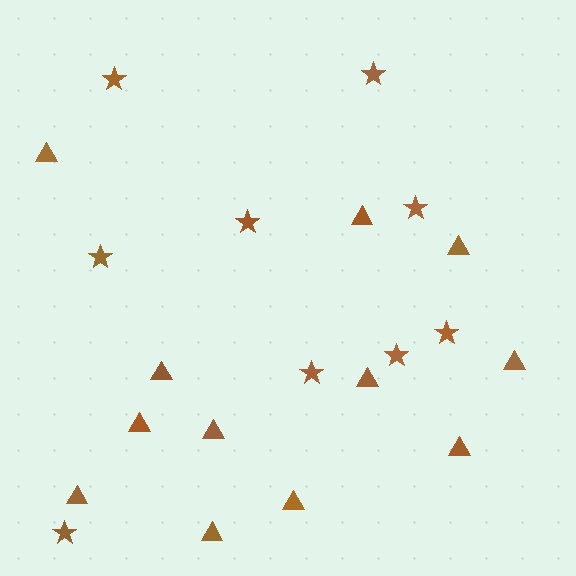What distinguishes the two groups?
There are 2 groups: one group of triangles (12) and one group of stars (9).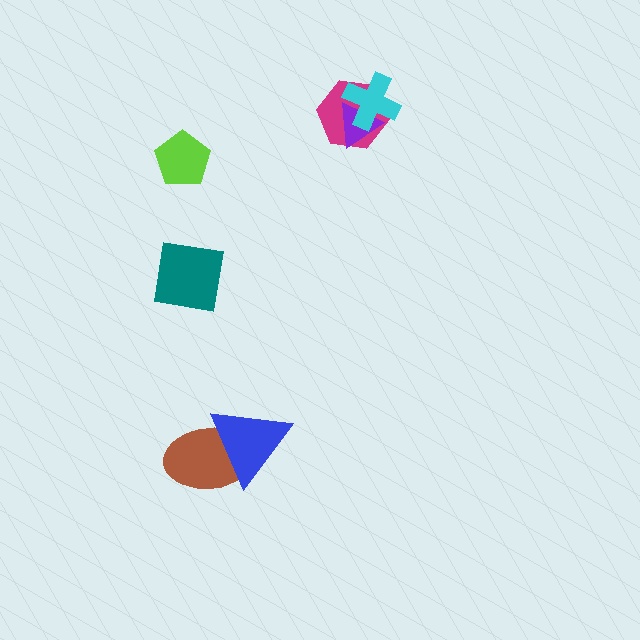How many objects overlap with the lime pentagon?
0 objects overlap with the lime pentagon.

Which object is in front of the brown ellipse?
The blue triangle is in front of the brown ellipse.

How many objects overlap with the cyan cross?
2 objects overlap with the cyan cross.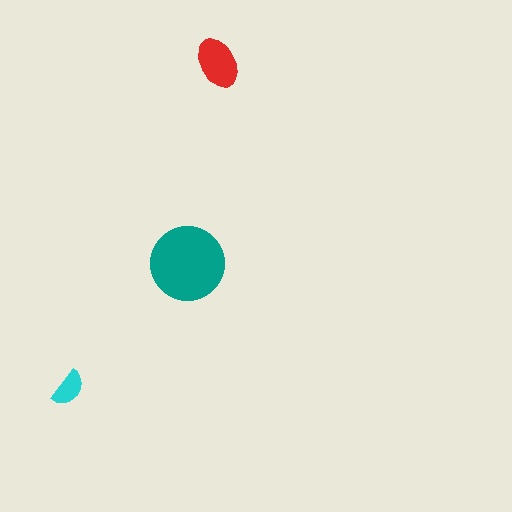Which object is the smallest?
The cyan semicircle.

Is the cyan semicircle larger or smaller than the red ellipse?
Smaller.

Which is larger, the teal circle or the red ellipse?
The teal circle.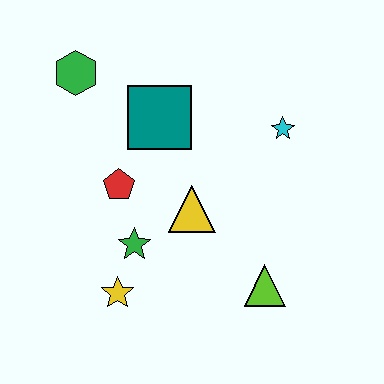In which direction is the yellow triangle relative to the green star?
The yellow triangle is to the right of the green star.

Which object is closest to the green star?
The yellow star is closest to the green star.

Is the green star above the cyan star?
No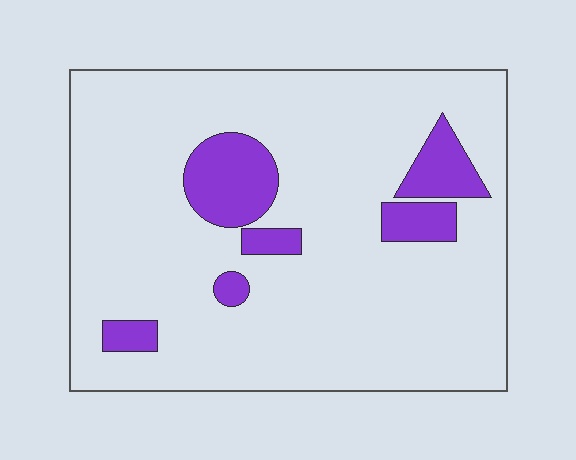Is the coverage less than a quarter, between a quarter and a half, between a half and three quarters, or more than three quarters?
Less than a quarter.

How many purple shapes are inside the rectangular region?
6.